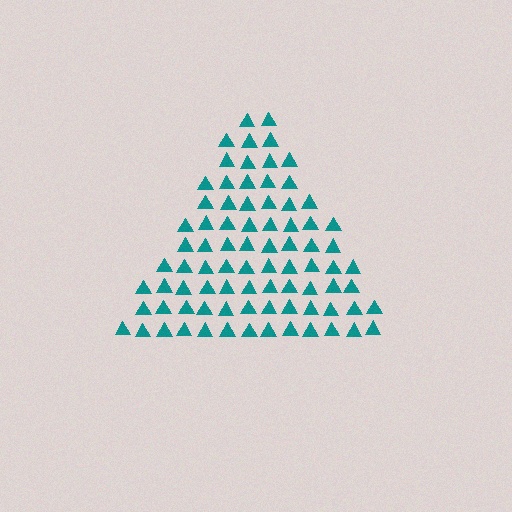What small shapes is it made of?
It is made of small triangles.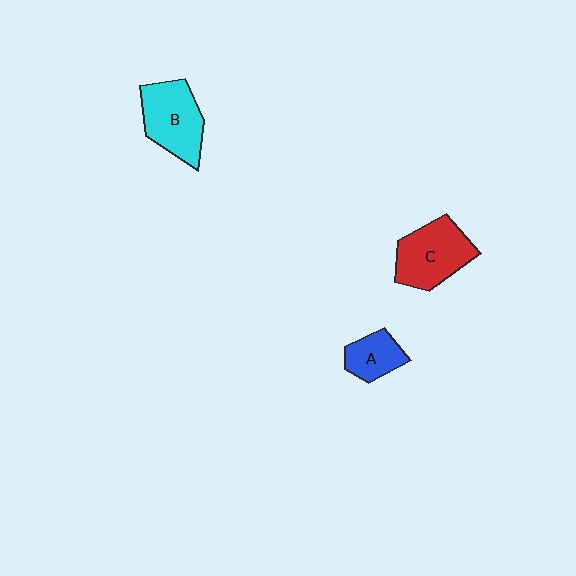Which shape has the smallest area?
Shape A (blue).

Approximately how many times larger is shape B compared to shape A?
Approximately 1.8 times.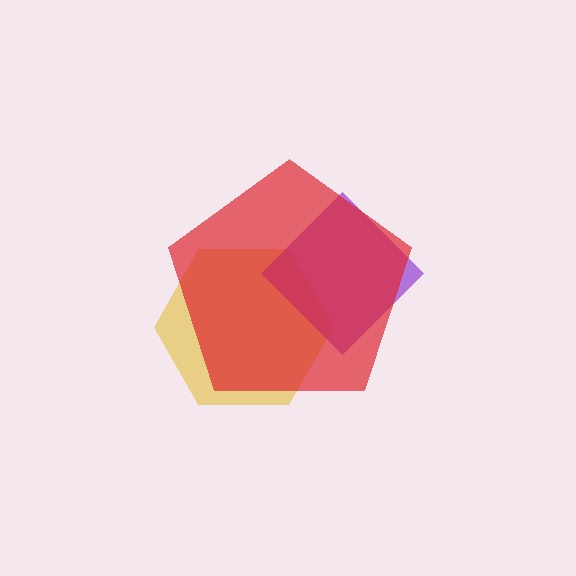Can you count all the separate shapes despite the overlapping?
Yes, there are 3 separate shapes.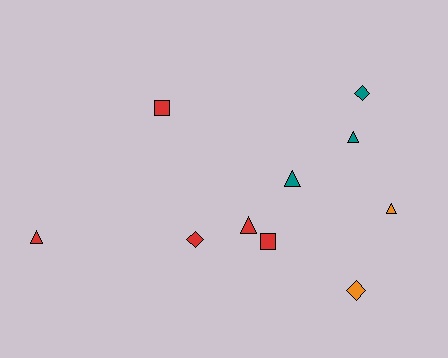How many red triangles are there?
There are 2 red triangles.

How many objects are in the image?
There are 10 objects.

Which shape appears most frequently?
Triangle, with 5 objects.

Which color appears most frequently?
Red, with 5 objects.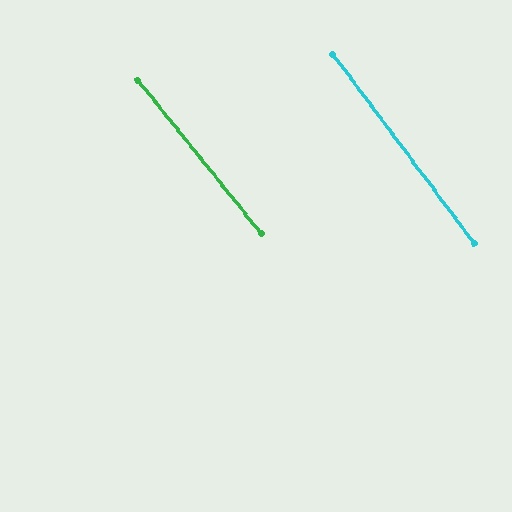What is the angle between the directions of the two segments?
Approximately 2 degrees.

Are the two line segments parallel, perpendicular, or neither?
Parallel — their directions differ by only 1.9°.